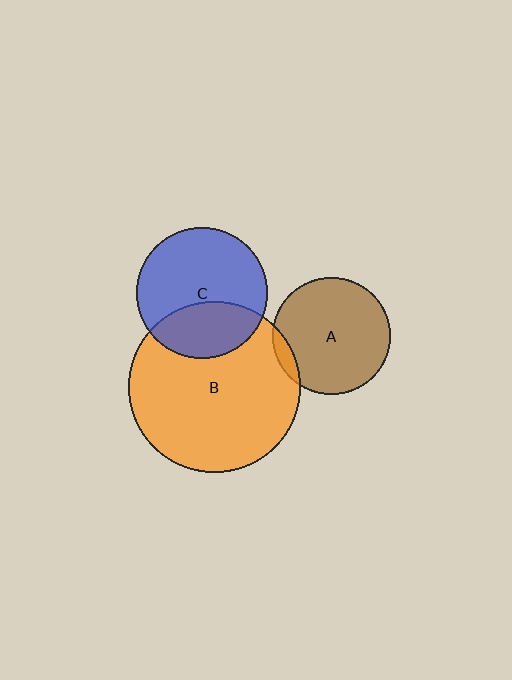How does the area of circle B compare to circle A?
Approximately 2.1 times.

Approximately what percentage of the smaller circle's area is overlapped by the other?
Approximately 35%.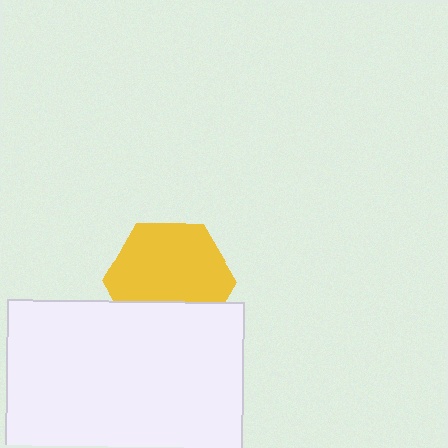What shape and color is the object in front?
The object in front is a white rectangle.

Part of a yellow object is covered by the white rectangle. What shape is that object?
It is a hexagon.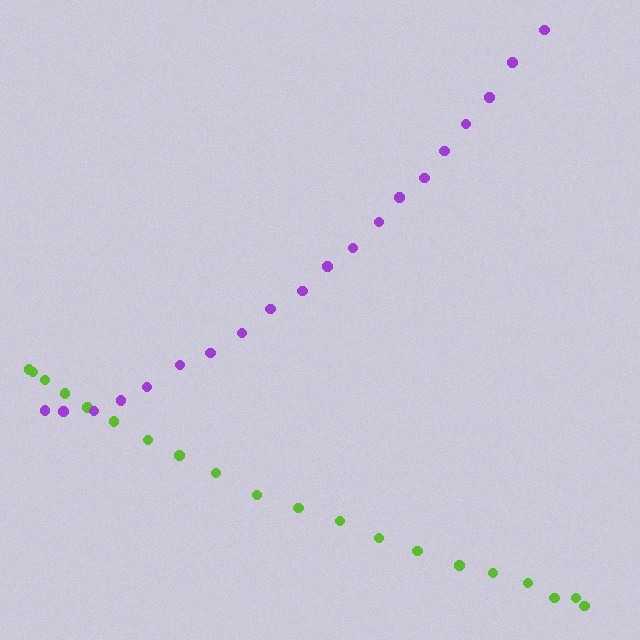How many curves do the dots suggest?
There are 2 distinct paths.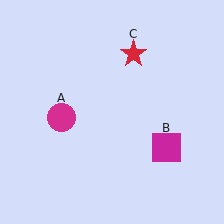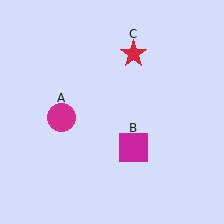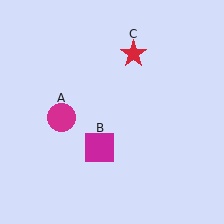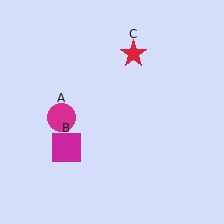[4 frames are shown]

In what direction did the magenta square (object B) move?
The magenta square (object B) moved left.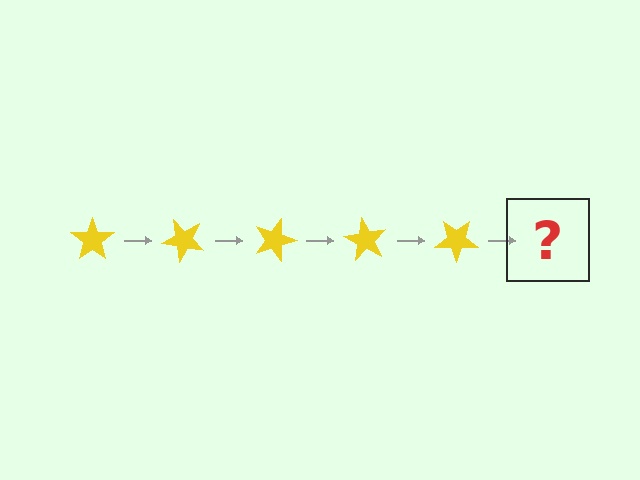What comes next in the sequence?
The next element should be a yellow star rotated 225 degrees.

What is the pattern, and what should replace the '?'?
The pattern is that the star rotates 45 degrees each step. The '?' should be a yellow star rotated 225 degrees.